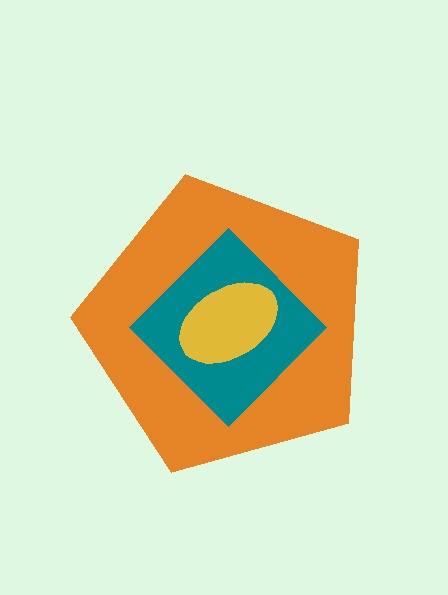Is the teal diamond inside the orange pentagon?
Yes.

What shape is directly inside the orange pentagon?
The teal diamond.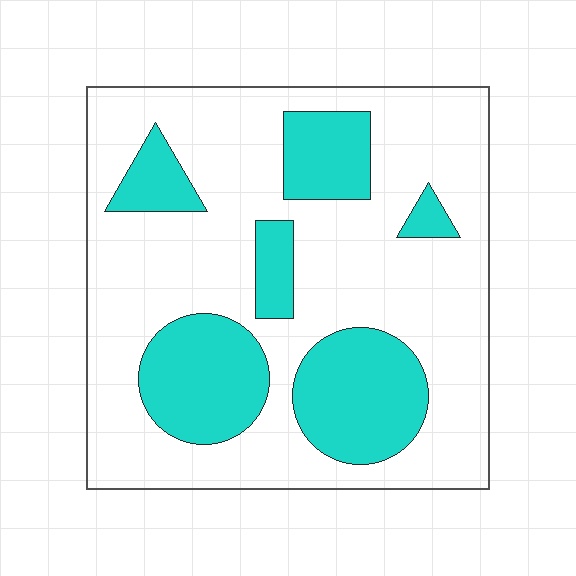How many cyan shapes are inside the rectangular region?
6.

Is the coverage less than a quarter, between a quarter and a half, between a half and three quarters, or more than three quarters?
Between a quarter and a half.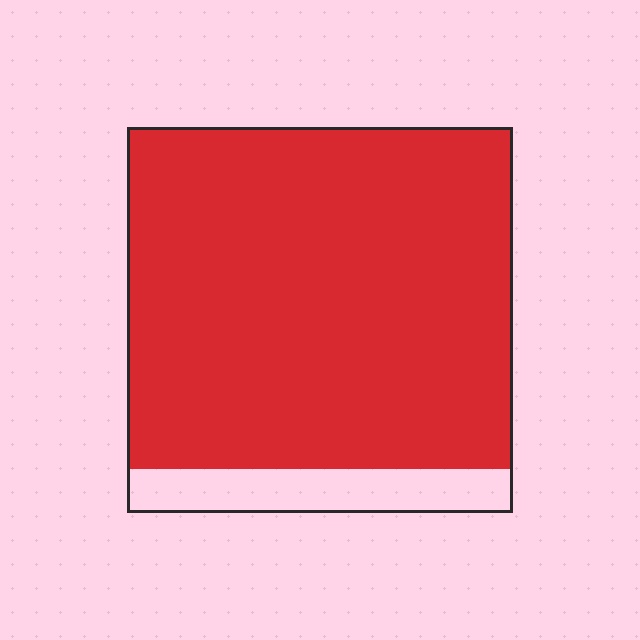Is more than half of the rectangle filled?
Yes.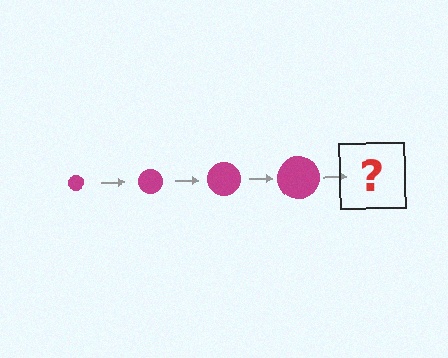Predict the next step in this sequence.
The next step is a magenta circle, larger than the previous one.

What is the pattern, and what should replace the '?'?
The pattern is that the circle gets progressively larger each step. The '?' should be a magenta circle, larger than the previous one.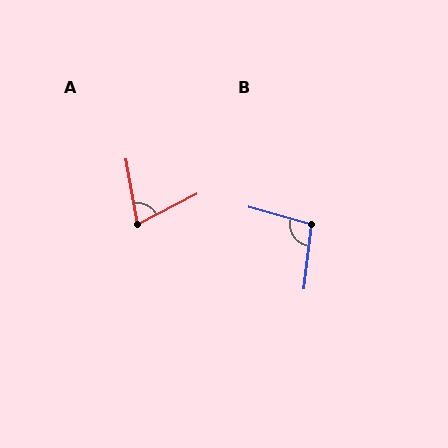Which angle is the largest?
B, at approximately 99 degrees.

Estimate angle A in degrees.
Approximately 73 degrees.